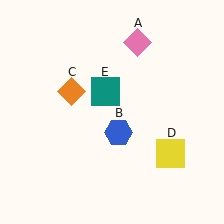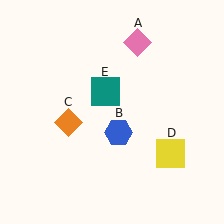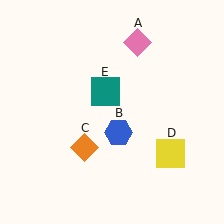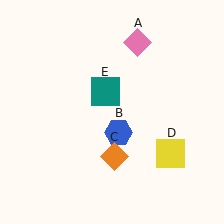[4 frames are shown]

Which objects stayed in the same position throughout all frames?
Pink diamond (object A) and blue hexagon (object B) and yellow square (object D) and teal square (object E) remained stationary.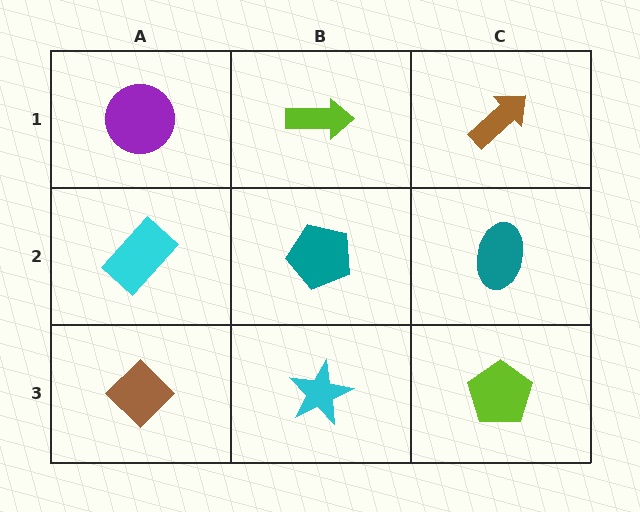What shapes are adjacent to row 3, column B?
A teal pentagon (row 2, column B), a brown diamond (row 3, column A), a lime pentagon (row 3, column C).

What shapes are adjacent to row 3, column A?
A cyan rectangle (row 2, column A), a cyan star (row 3, column B).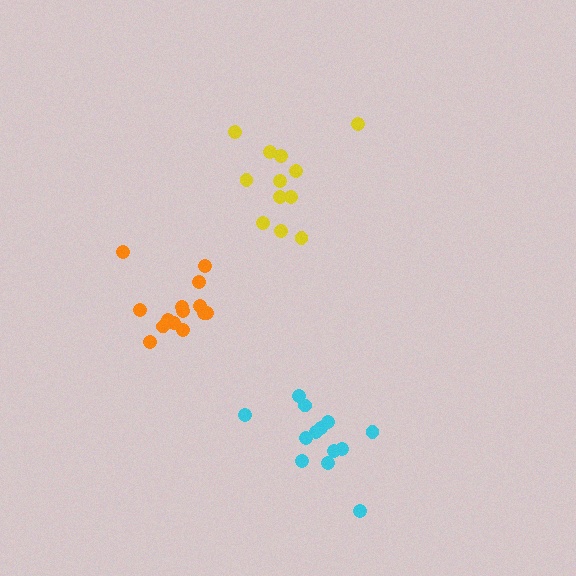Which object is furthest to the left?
The orange cluster is leftmost.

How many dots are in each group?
Group 1: 13 dots, Group 2: 12 dots, Group 3: 14 dots (39 total).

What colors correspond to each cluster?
The clusters are colored: cyan, yellow, orange.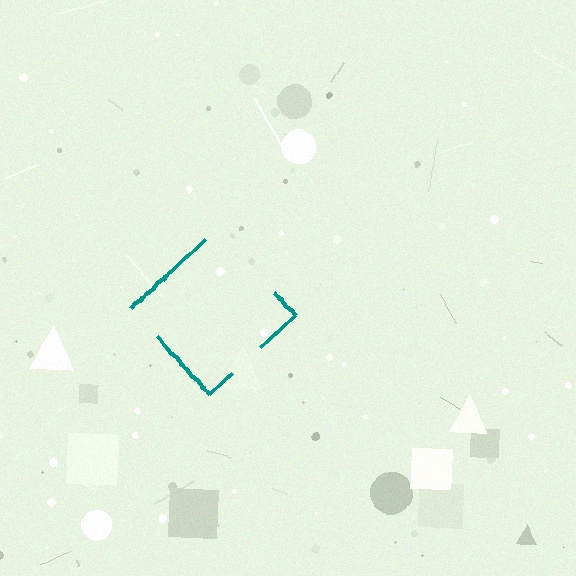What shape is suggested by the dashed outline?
The dashed outline suggests a diamond.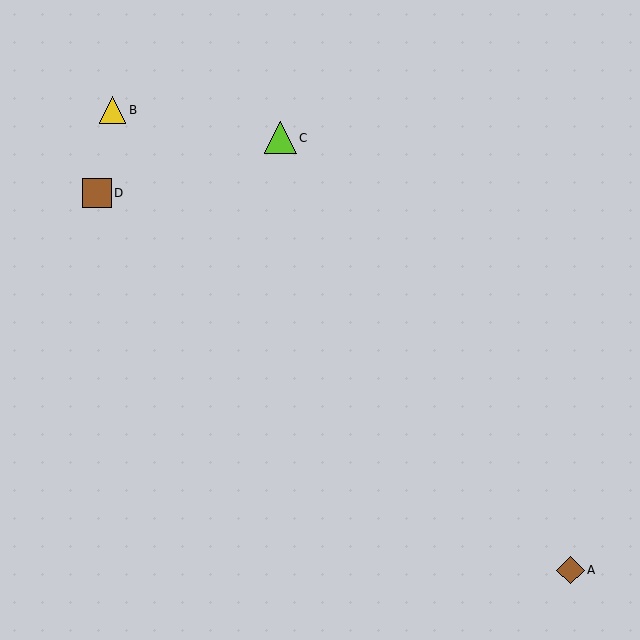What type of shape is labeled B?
Shape B is a yellow triangle.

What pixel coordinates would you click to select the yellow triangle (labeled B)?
Click at (113, 110) to select the yellow triangle B.